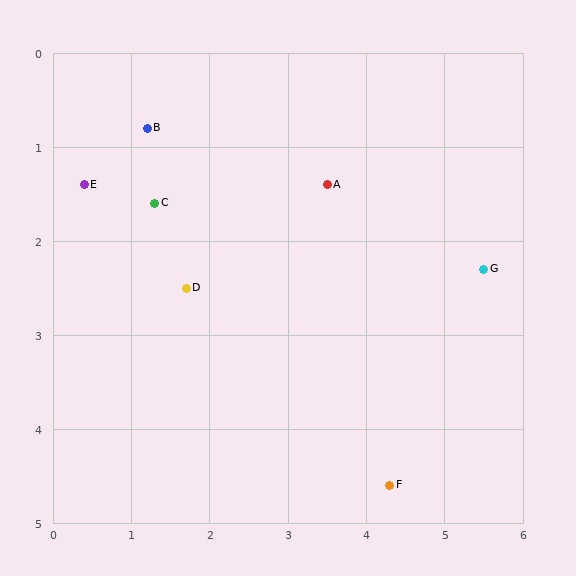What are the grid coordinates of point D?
Point D is at approximately (1.7, 2.5).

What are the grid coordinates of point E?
Point E is at approximately (0.4, 1.4).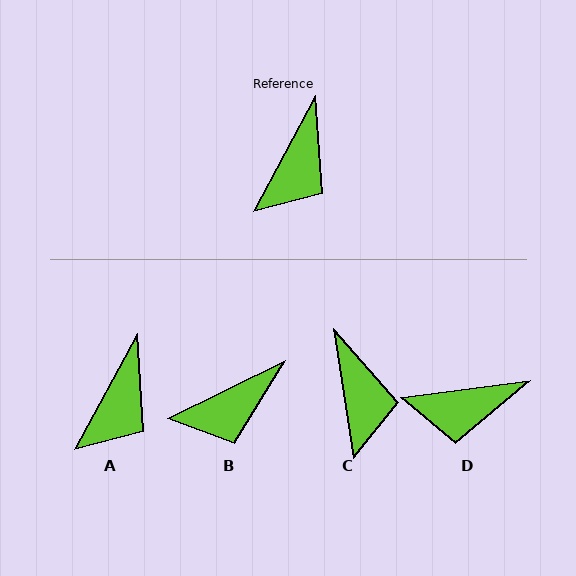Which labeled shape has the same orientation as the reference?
A.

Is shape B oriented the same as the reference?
No, it is off by about 35 degrees.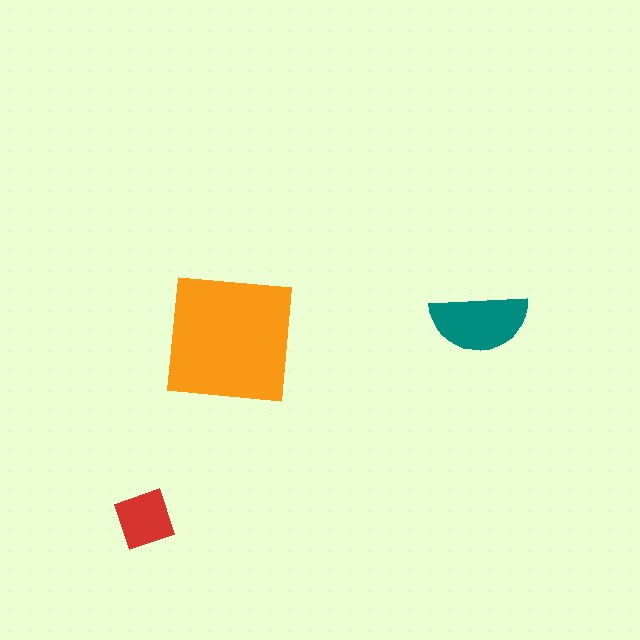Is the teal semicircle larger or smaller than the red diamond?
Larger.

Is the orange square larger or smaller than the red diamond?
Larger.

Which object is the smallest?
The red diamond.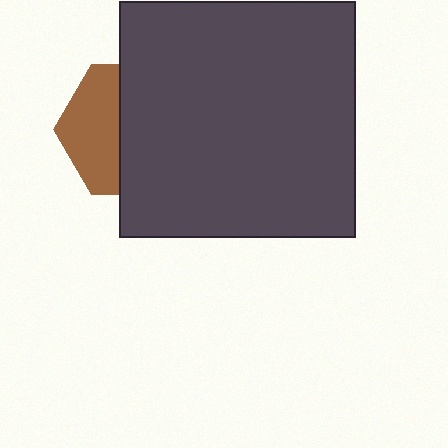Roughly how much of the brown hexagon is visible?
A small part of it is visible (roughly 42%).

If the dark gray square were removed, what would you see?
You would see the complete brown hexagon.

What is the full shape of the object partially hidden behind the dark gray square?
The partially hidden object is a brown hexagon.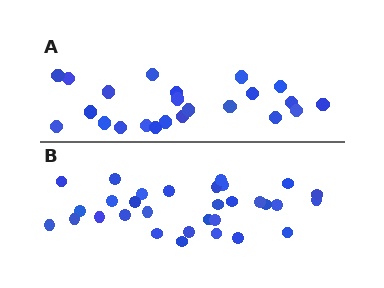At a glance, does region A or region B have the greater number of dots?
Region B (the bottom region) has more dots.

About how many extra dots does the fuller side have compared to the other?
Region B has roughly 8 or so more dots than region A.